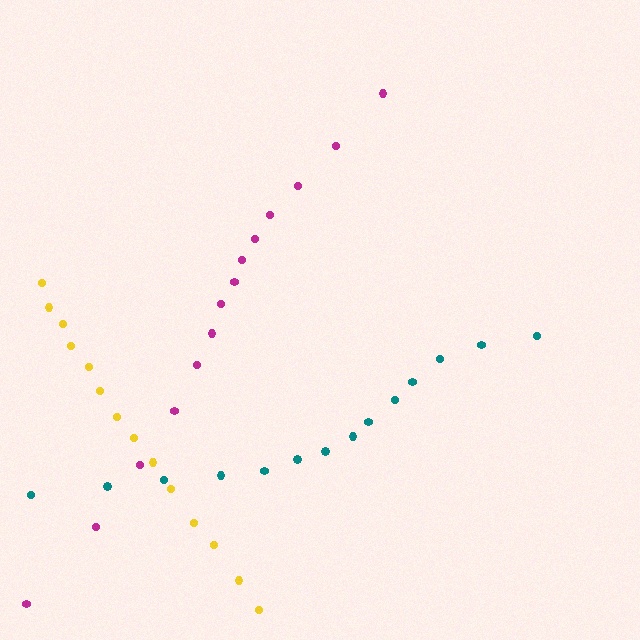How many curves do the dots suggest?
There are 3 distinct paths.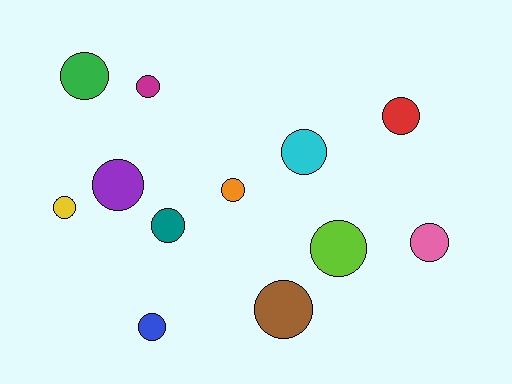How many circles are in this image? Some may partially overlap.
There are 12 circles.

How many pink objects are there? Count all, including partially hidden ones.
There is 1 pink object.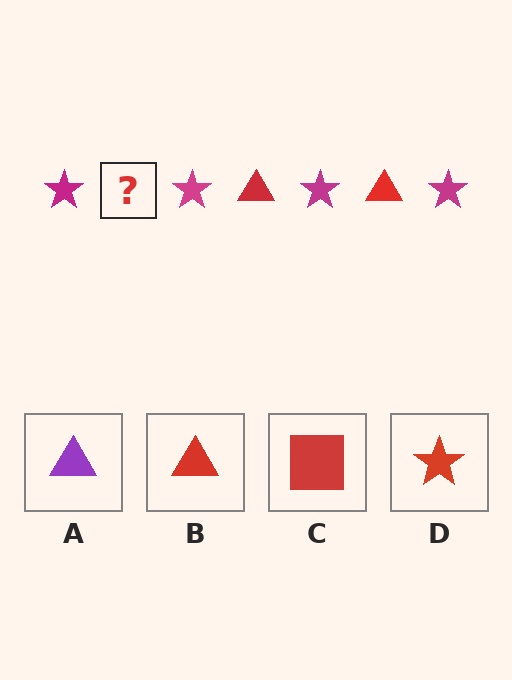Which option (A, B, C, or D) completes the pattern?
B.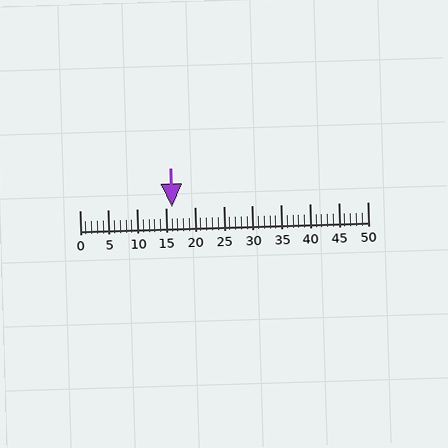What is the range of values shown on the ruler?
The ruler shows values from 0 to 50.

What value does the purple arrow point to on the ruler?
The purple arrow points to approximately 16.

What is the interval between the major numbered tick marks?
The major tick marks are spaced 5 units apart.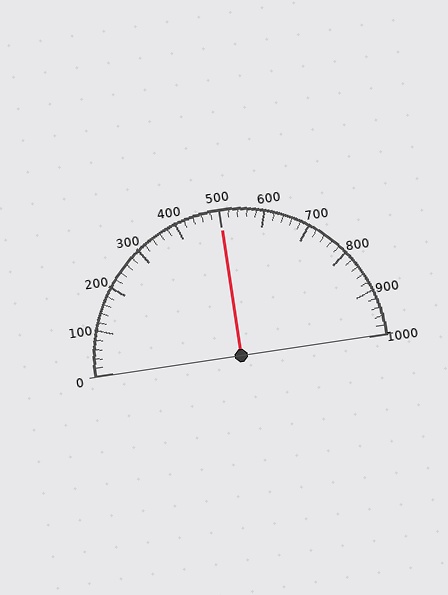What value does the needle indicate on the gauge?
The needle indicates approximately 500.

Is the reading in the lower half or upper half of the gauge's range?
The reading is in the upper half of the range (0 to 1000).